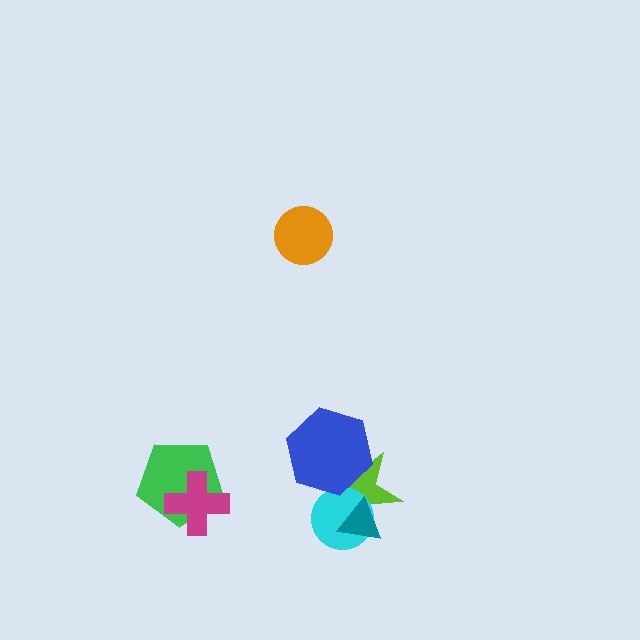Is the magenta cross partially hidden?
No, no other shape covers it.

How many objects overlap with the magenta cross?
1 object overlaps with the magenta cross.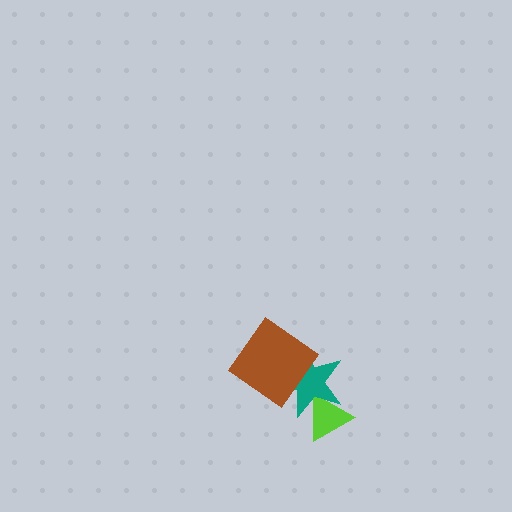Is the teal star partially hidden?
Yes, it is partially covered by another shape.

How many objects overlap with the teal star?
2 objects overlap with the teal star.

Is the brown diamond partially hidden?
No, no other shape covers it.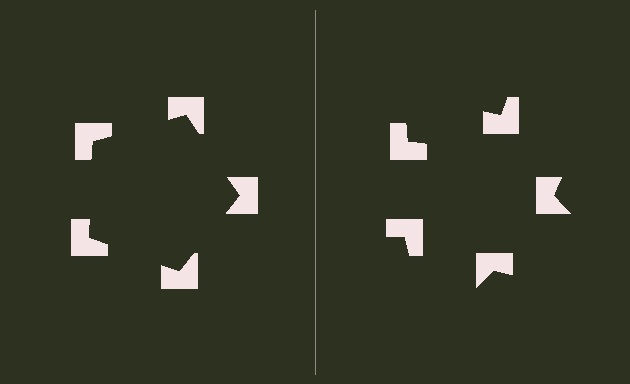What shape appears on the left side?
An illusory pentagon.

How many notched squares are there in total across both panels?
10 — 5 on each side.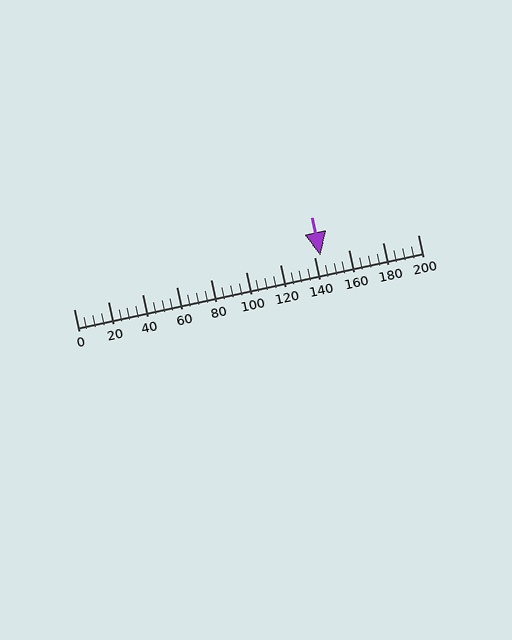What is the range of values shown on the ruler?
The ruler shows values from 0 to 200.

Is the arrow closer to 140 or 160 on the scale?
The arrow is closer to 140.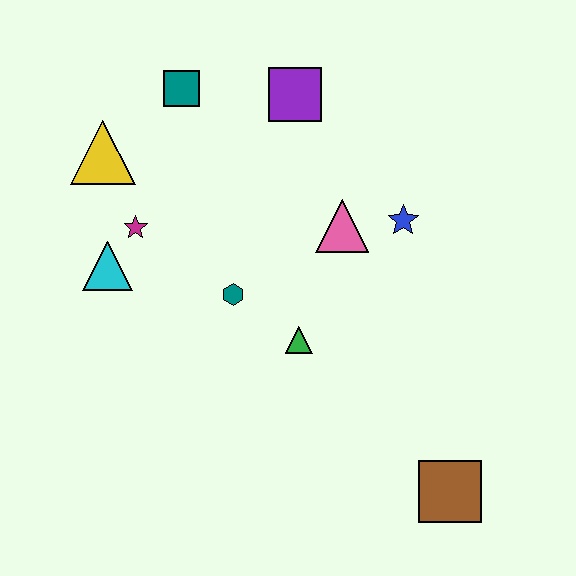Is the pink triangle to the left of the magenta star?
No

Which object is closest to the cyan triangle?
The magenta star is closest to the cyan triangle.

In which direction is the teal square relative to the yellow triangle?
The teal square is to the right of the yellow triangle.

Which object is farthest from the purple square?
The brown square is farthest from the purple square.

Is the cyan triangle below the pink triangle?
Yes